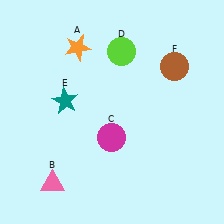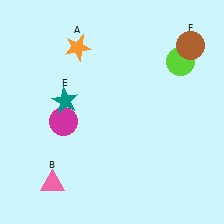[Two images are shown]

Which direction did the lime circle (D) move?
The lime circle (D) moved right.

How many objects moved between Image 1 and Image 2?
3 objects moved between the two images.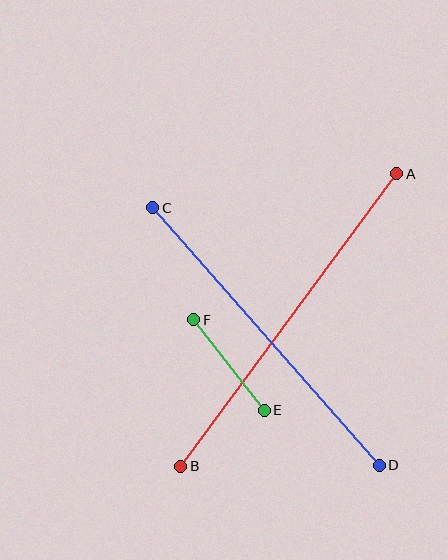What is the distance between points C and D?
The distance is approximately 343 pixels.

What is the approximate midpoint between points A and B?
The midpoint is at approximately (289, 320) pixels.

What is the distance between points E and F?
The distance is approximately 114 pixels.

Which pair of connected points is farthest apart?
Points A and B are farthest apart.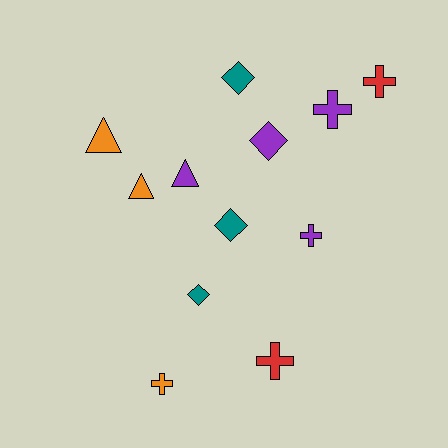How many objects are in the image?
There are 12 objects.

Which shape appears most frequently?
Cross, with 5 objects.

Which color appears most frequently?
Purple, with 4 objects.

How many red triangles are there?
There are no red triangles.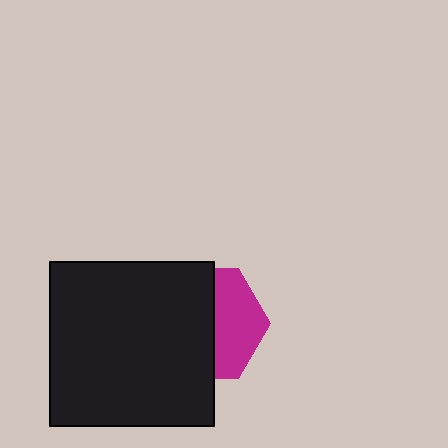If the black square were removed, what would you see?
You would see the complete magenta hexagon.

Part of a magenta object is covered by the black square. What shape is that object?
It is a hexagon.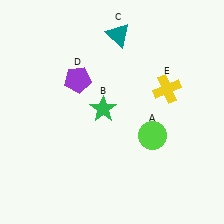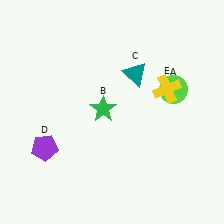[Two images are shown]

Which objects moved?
The objects that moved are: the lime circle (A), the teal triangle (C), the purple pentagon (D).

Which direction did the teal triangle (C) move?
The teal triangle (C) moved down.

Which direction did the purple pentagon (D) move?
The purple pentagon (D) moved down.